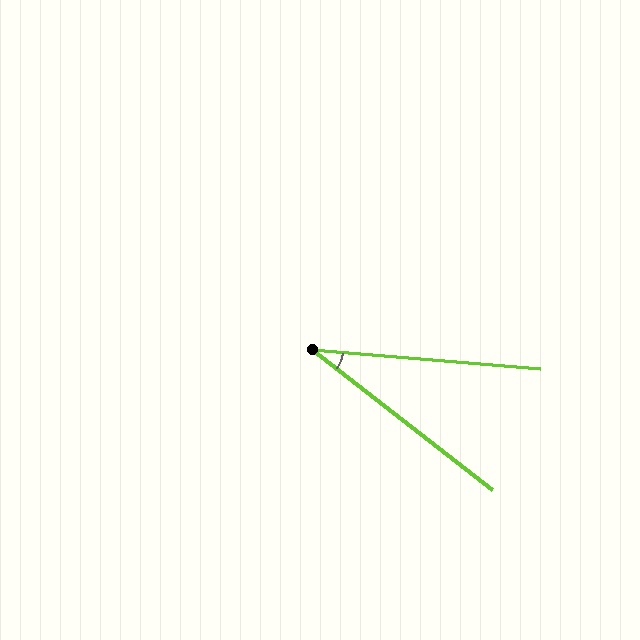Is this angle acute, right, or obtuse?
It is acute.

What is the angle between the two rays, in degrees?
Approximately 33 degrees.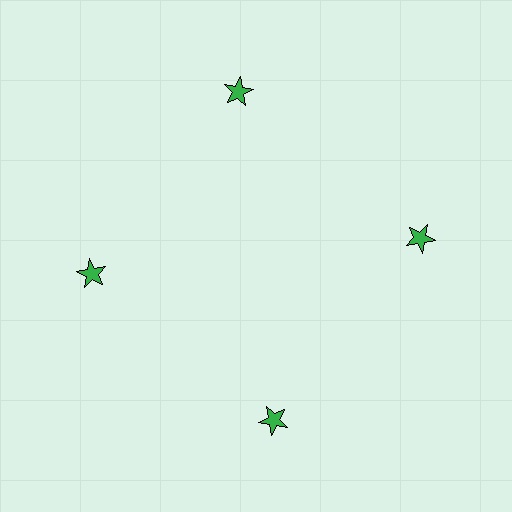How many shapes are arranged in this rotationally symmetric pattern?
There are 4 shapes, arranged in 4 groups of 1.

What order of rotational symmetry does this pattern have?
This pattern has 4-fold rotational symmetry.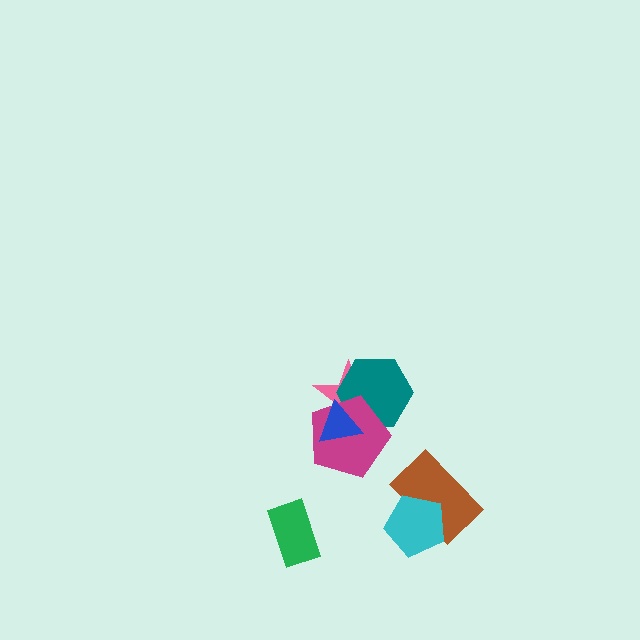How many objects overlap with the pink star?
3 objects overlap with the pink star.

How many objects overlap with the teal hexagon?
3 objects overlap with the teal hexagon.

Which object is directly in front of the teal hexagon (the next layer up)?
The magenta pentagon is directly in front of the teal hexagon.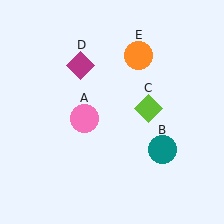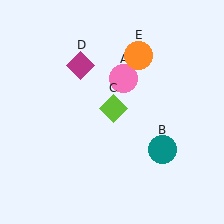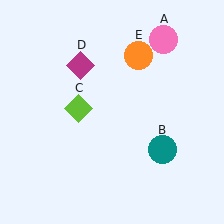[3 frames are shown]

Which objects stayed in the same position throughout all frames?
Teal circle (object B) and magenta diamond (object D) and orange circle (object E) remained stationary.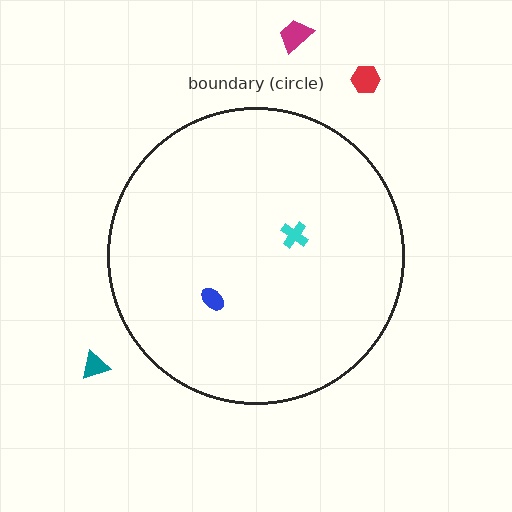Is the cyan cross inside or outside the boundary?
Inside.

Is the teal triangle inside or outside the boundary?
Outside.